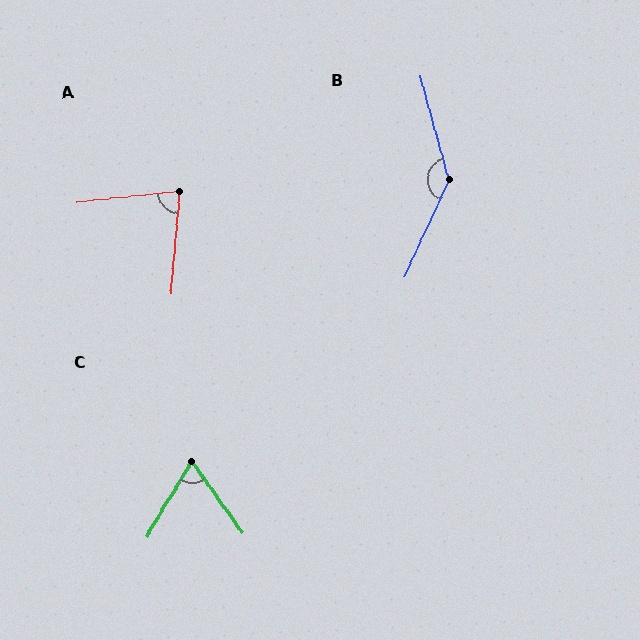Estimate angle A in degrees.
Approximately 79 degrees.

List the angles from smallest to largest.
C (66°), A (79°), B (140°).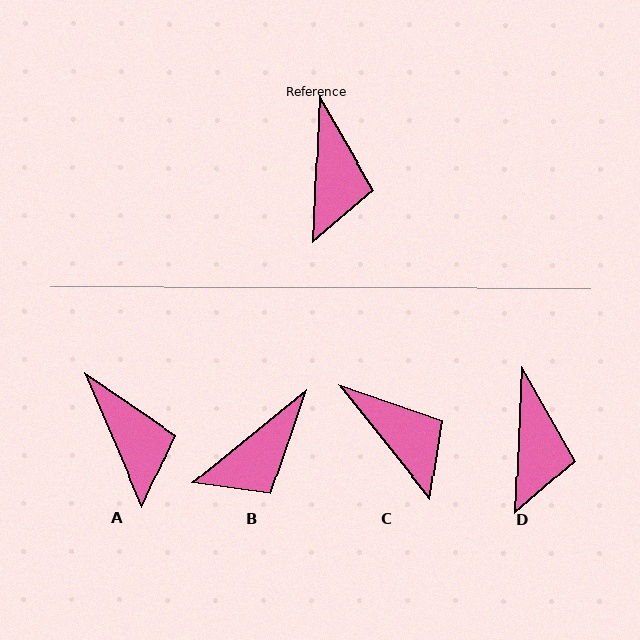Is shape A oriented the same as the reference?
No, it is off by about 26 degrees.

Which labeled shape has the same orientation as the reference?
D.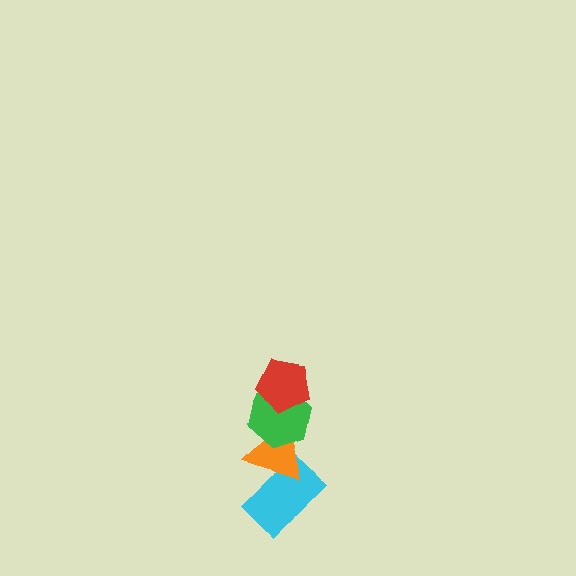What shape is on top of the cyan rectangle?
The orange triangle is on top of the cyan rectangle.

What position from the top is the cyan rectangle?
The cyan rectangle is 4th from the top.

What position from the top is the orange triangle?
The orange triangle is 3rd from the top.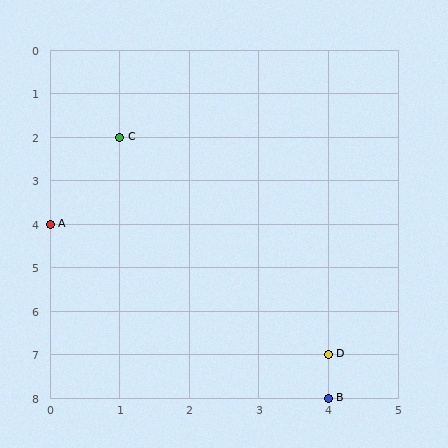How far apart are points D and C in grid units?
Points D and C are 3 columns and 5 rows apart (about 5.8 grid units diagonally).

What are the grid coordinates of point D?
Point D is at grid coordinates (4, 7).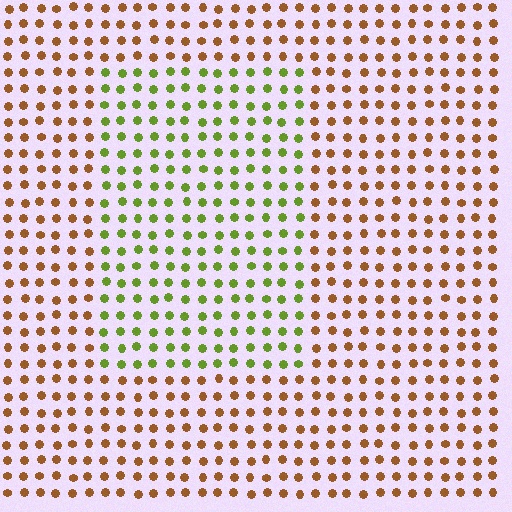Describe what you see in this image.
The image is filled with small brown elements in a uniform arrangement. A rectangle-shaped region is visible where the elements are tinted to a slightly different hue, forming a subtle color boundary.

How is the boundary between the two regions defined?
The boundary is defined purely by a slight shift in hue (about 61 degrees). Spacing, size, and orientation are identical on both sides.